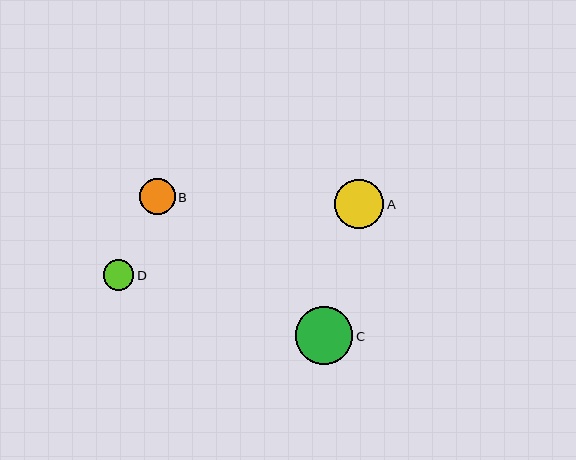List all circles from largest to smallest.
From largest to smallest: C, A, B, D.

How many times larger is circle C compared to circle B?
Circle C is approximately 1.6 times the size of circle B.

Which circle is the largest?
Circle C is the largest with a size of approximately 58 pixels.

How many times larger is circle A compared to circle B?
Circle A is approximately 1.4 times the size of circle B.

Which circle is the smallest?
Circle D is the smallest with a size of approximately 30 pixels.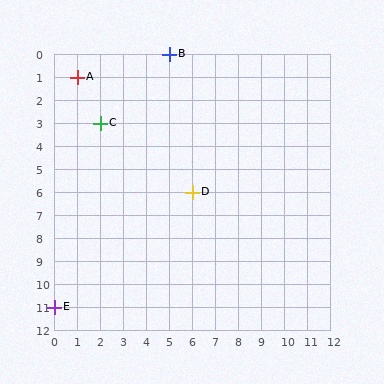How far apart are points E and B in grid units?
Points E and B are 5 columns and 11 rows apart (about 12.1 grid units diagonally).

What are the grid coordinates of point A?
Point A is at grid coordinates (1, 1).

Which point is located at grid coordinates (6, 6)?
Point D is at (6, 6).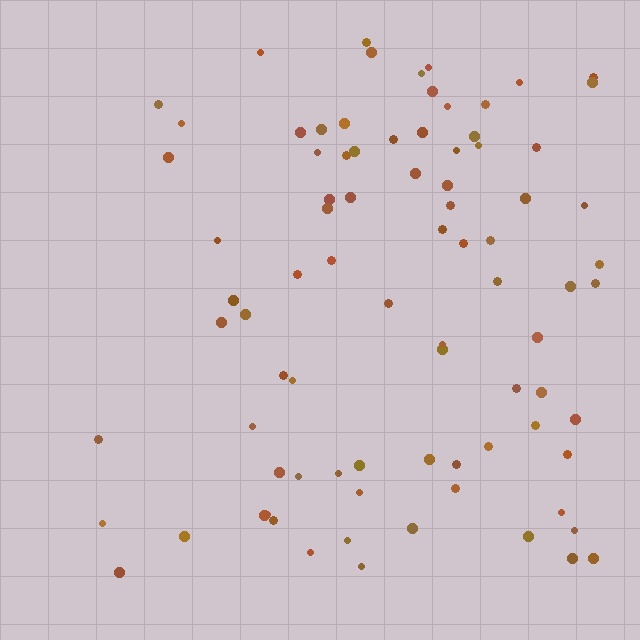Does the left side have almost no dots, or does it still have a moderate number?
Still a moderate number, just noticeably fewer than the right.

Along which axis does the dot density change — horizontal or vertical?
Horizontal.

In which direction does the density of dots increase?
From left to right, with the right side densest.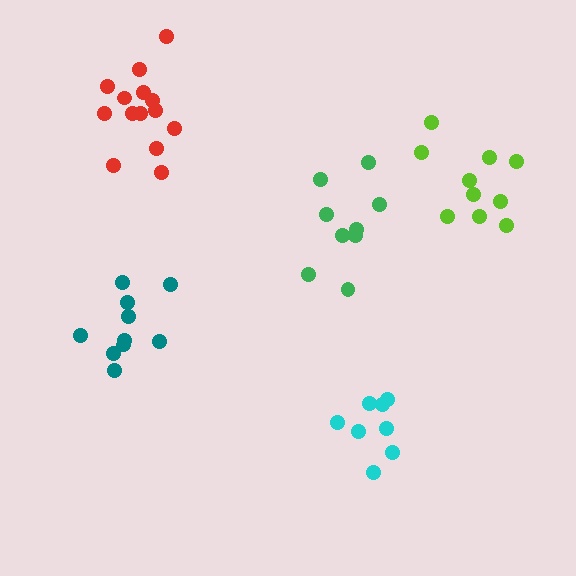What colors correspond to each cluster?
The clusters are colored: green, teal, cyan, red, lime.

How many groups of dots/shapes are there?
There are 5 groups.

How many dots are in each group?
Group 1: 9 dots, Group 2: 10 dots, Group 3: 8 dots, Group 4: 14 dots, Group 5: 10 dots (51 total).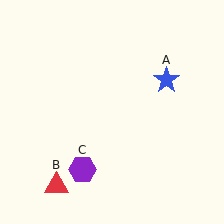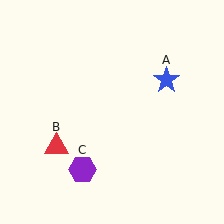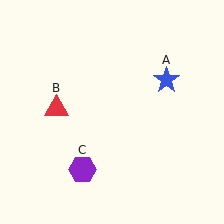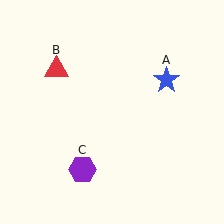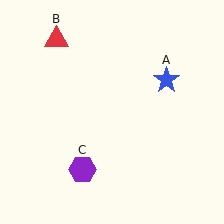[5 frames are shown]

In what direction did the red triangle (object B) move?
The red triangle (object B) moved up.